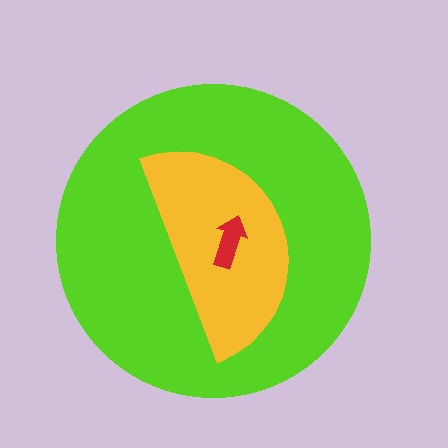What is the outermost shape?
The lime circle.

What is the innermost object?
The red arrow.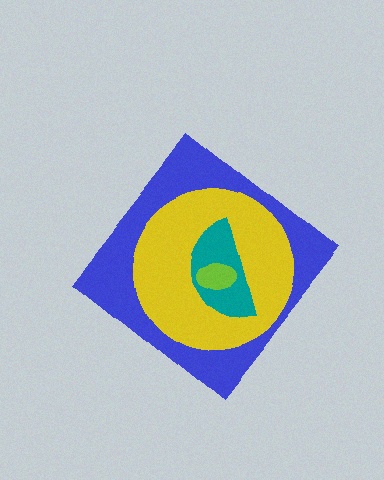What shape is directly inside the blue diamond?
The yellow circle.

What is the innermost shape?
The lime ellipse.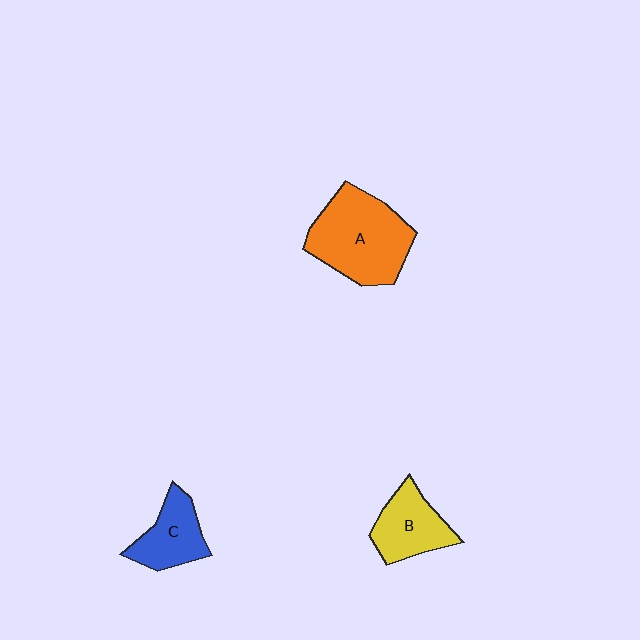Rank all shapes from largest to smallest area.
From largest to smallest: A (orange), B (yellow), C (blue).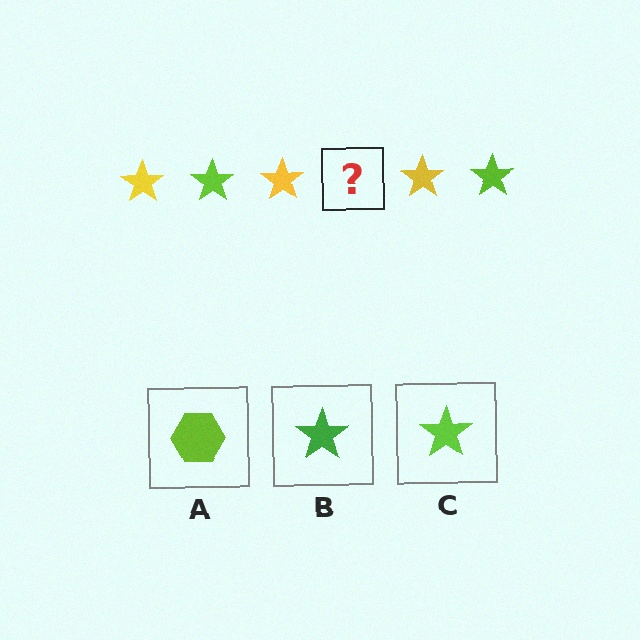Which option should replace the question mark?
Option C.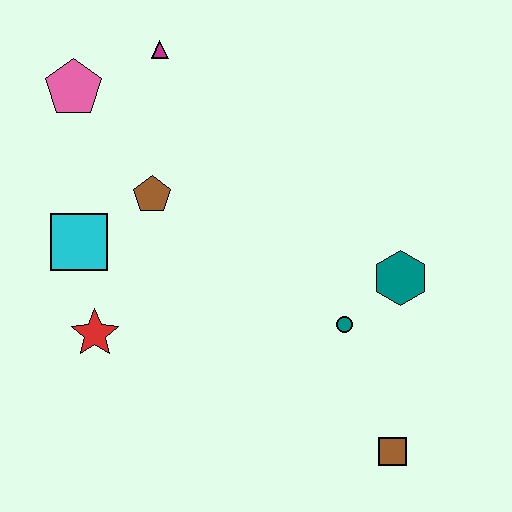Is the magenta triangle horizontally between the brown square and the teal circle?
No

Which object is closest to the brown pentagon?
The cyan square is closest to the brown pentagon.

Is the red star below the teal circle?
Yes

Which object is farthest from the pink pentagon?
The brown square is farthest from the pink pentagon.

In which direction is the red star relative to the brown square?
The red star is to the left of the brown square.